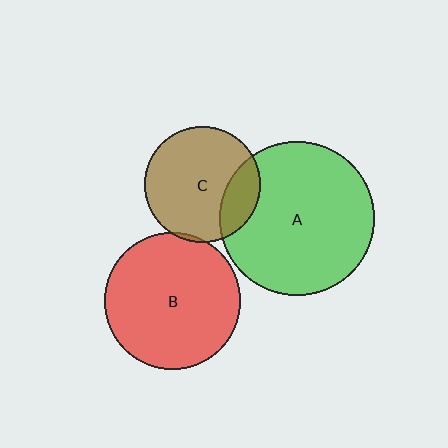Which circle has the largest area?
Circle A (green).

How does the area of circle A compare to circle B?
Approximately 1.3 times.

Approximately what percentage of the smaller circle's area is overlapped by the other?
Approximately 20%.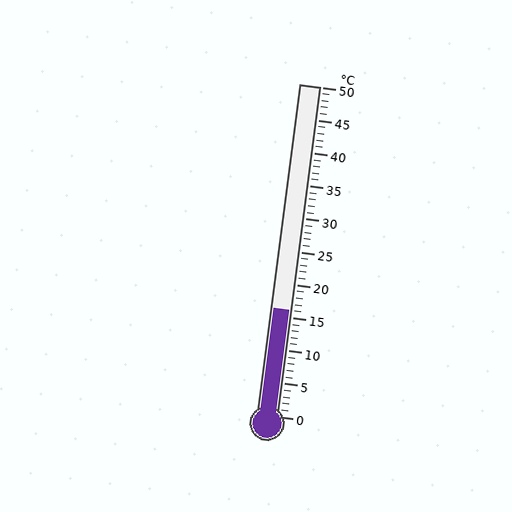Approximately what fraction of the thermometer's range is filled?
The thermometer is filled to approximately 30% of its range.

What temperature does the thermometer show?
The thermometer shows approximately 16°C.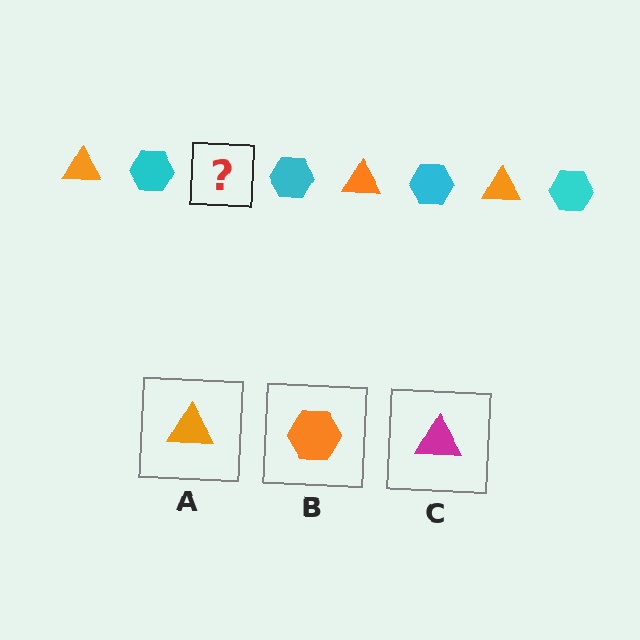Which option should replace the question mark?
Option A.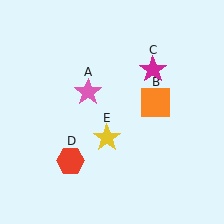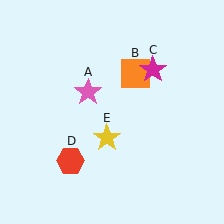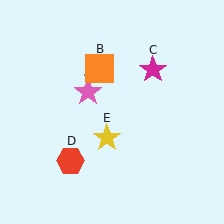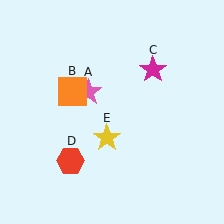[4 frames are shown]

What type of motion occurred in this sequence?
The orange square (object B) rotated counterclockwise around the center of the scene.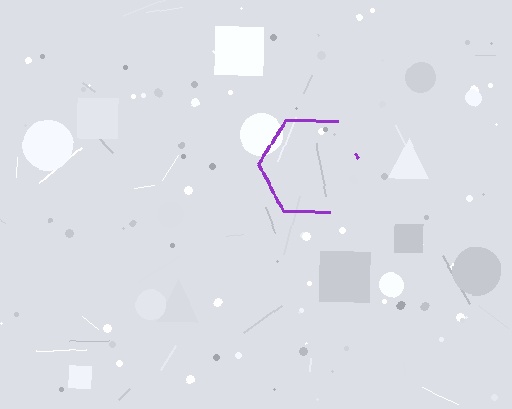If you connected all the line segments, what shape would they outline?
They would outline a hexagon.